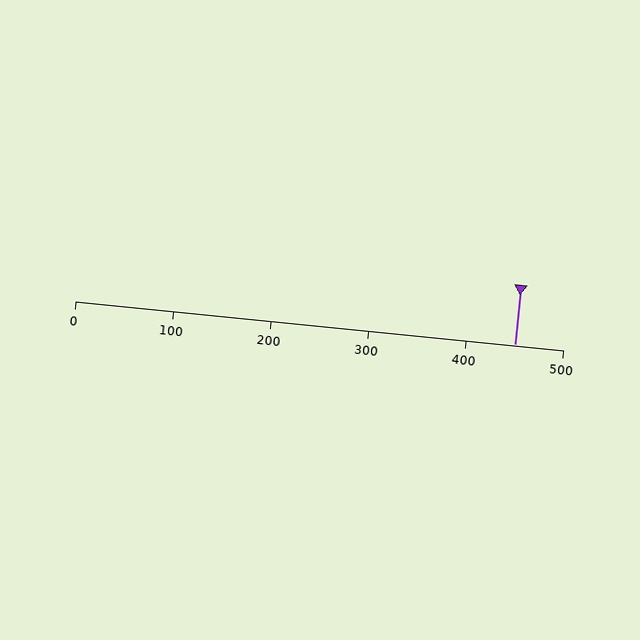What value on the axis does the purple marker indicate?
The marker indicates approximately 450.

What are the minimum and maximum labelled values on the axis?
The axis runs from 0 to 500.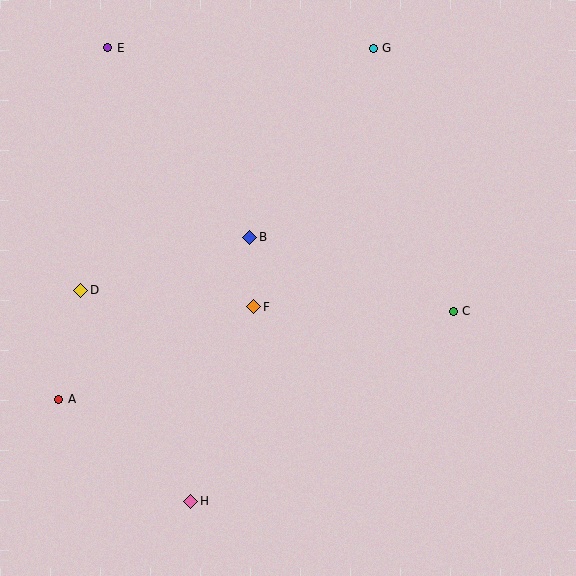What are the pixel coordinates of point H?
Point H is at (191, 501).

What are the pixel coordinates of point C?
Point C is at (453, 311).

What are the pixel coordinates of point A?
Point A is at (59, 399).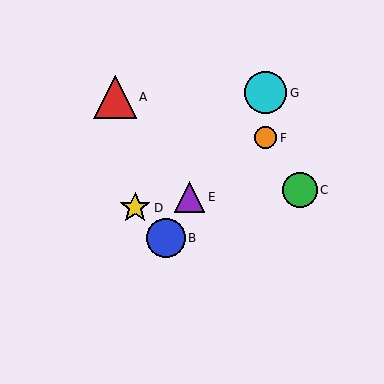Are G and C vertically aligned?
No, G is at x≈265 and C is at x≈300.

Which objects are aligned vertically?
Objects F, G are aligned vertically.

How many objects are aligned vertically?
2 objects (F, G) are aligned vertically.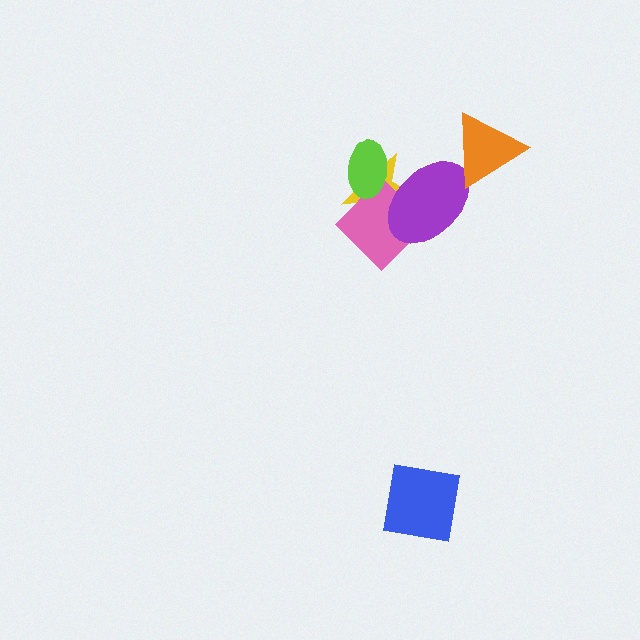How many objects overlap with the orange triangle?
1 object overlaps with the orange triangle.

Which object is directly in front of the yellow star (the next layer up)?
The pink diamond is directly in front of the yellow star.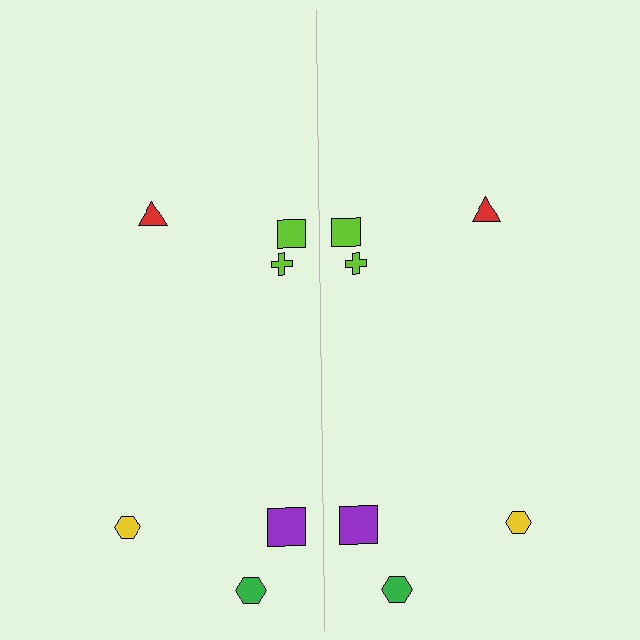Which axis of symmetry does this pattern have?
The pattern has a vertical axis of symmetry running through the center of the image.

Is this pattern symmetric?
Yes, this pattern has bilateral (reflection) symmetry.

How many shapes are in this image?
There are 12 shapes in this image.